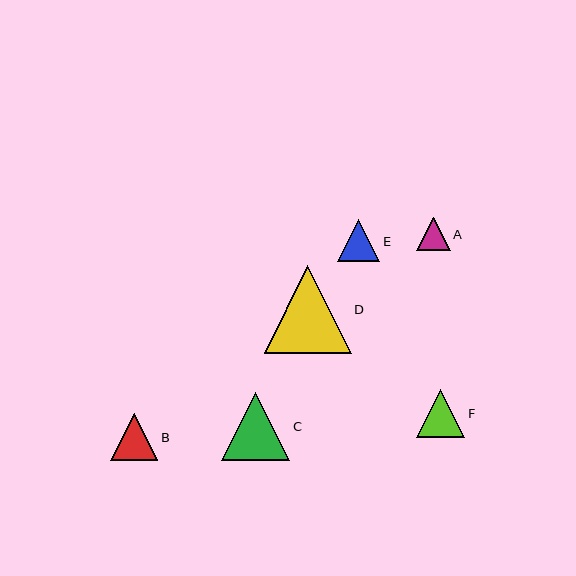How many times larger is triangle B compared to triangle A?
Triangle B is approximately 1.4 times the size of triangle A.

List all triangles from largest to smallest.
From largest to smallest: D, C, F, B, E, A.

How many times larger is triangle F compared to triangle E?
Triangle F is approximately 1.2 times the size of triangle E.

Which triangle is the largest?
Triangle D is the largest with a size of approximately 87 pixels.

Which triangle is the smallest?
Triangle A is the smallest with a size of approximately 34 pixels.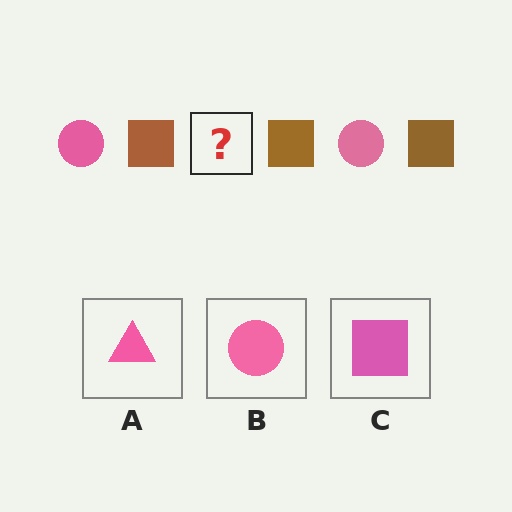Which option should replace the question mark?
Option B.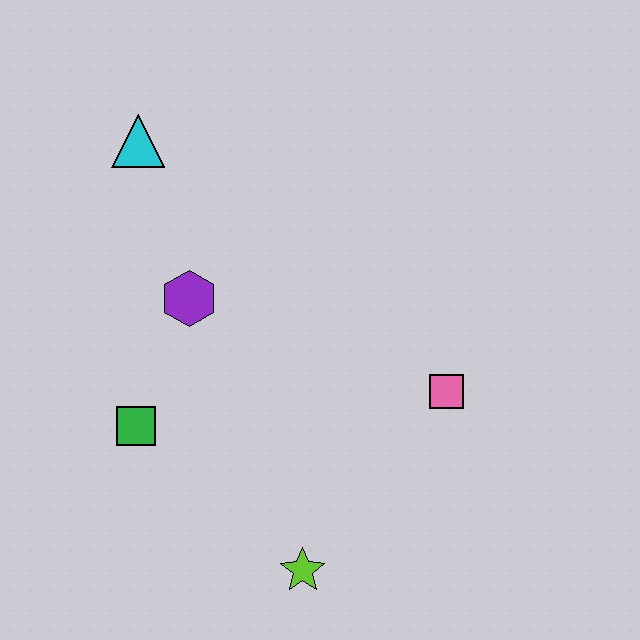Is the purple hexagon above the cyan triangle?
No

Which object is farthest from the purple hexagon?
The lime star is farthest from the purple hexagon.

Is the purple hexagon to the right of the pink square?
No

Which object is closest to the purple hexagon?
The green square is closest to the purple hexagon.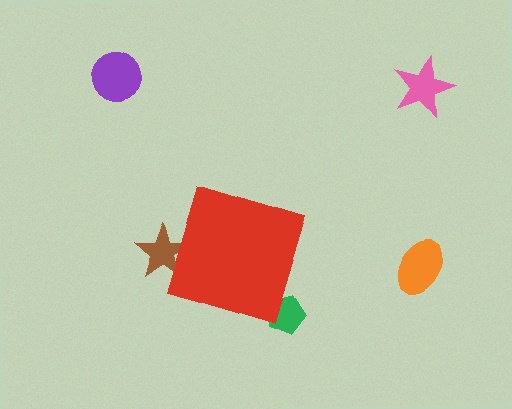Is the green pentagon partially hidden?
Yes, the green pentagon is partially hidden behind the red diamond.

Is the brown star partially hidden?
Yes, the brown star is partially hidden behind the red diamond.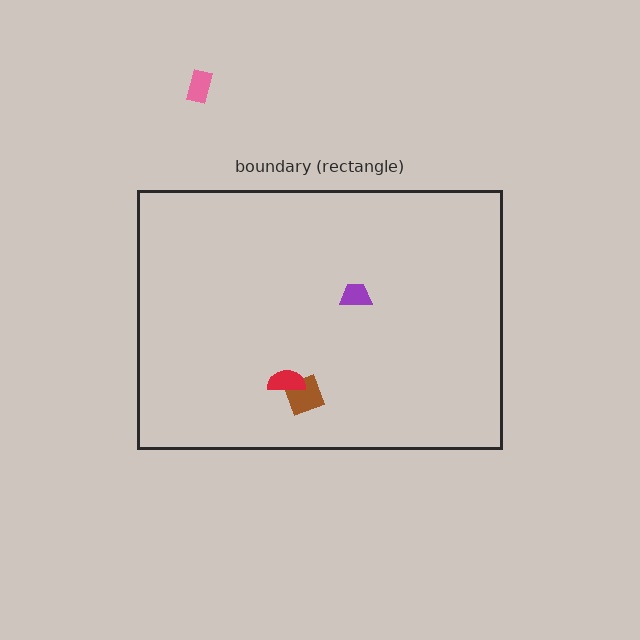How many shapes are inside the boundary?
3 inside, 1 outside.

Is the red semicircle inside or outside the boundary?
Inside.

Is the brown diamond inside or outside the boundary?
Inside.